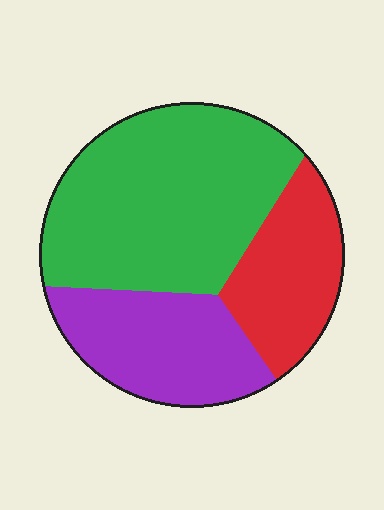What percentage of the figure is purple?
Purple takes up about one quarter (1/4) of the figure.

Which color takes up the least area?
Red, at roughly 20%.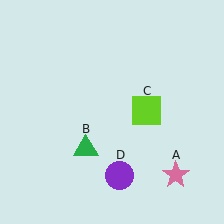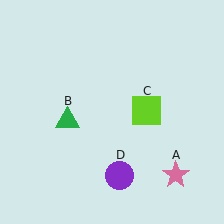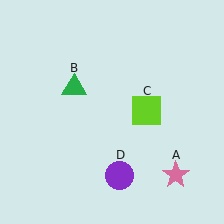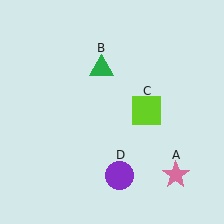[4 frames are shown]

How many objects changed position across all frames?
1 object changed position: green triangle (object B).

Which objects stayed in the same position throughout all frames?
Pink star (object A) and lime square (object C) and purple circle (object D) remained stationary.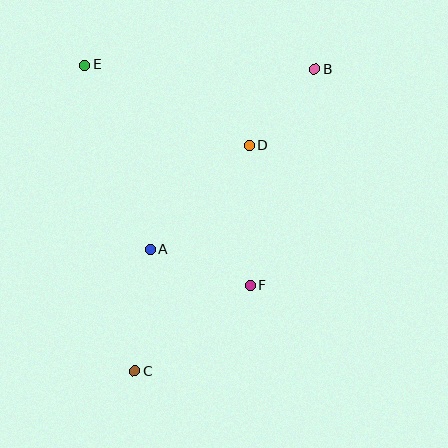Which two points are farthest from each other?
Points B and C are farthest from each other.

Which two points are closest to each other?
Points B and D are closest to each other.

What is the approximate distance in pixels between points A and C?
The distance between A and C is approximately 122 pixels.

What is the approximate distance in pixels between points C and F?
The distance between C and F is approximately 143 pixels.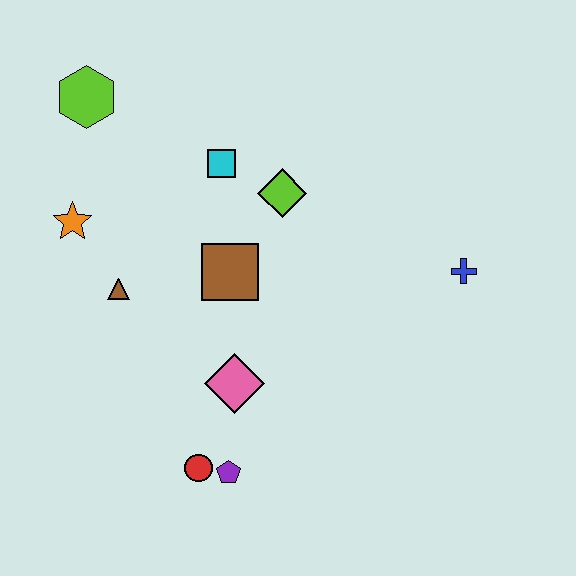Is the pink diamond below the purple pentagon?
No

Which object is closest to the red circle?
The purple pentagon is closest to the red circle.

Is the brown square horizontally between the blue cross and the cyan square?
Yes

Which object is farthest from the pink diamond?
The lime hexagon is farthest from the pink diamond.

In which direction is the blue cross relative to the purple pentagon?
The blue cross is to the right of the purple pentagon.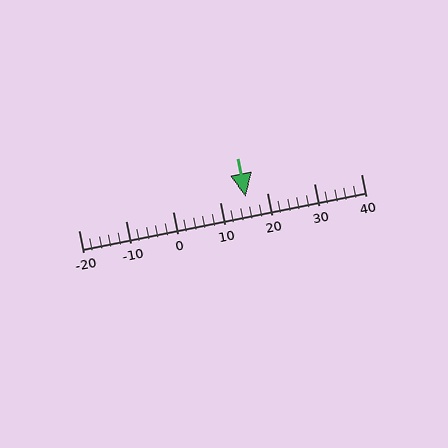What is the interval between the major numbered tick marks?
The major tick marks are spaced 10 units apart.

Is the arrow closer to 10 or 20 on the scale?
The arrow is closer to 20.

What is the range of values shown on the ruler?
The ruler shows values from -20 to 40.